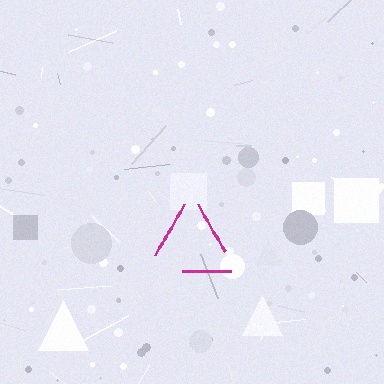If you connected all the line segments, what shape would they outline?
They would outline a triangle.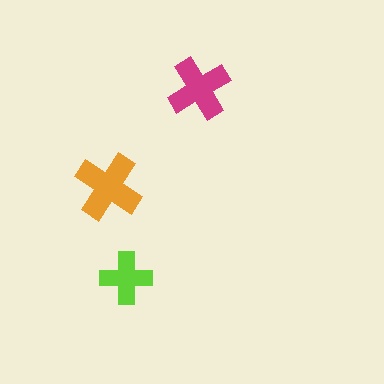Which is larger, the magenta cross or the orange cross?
The orange one.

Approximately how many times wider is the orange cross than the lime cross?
About 1.5 times wider.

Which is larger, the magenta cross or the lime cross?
The magenta one.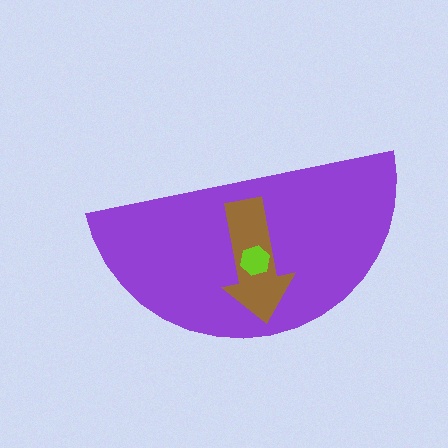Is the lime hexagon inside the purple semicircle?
Yes.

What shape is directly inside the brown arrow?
The lime hexagon.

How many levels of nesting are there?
3.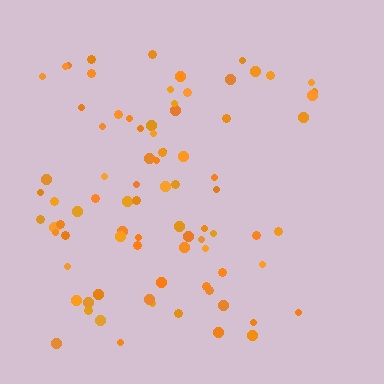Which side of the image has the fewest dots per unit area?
The right.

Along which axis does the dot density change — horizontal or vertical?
Horizontal.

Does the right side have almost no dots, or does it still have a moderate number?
Still a moderate number, just noticeably fewer than the left.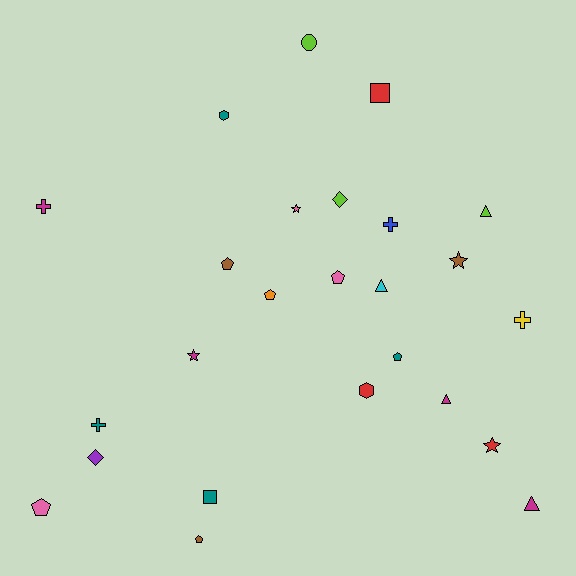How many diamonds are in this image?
There are 2 diamonds.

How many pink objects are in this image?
There are 3 pink objects.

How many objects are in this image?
There are 25 objects.